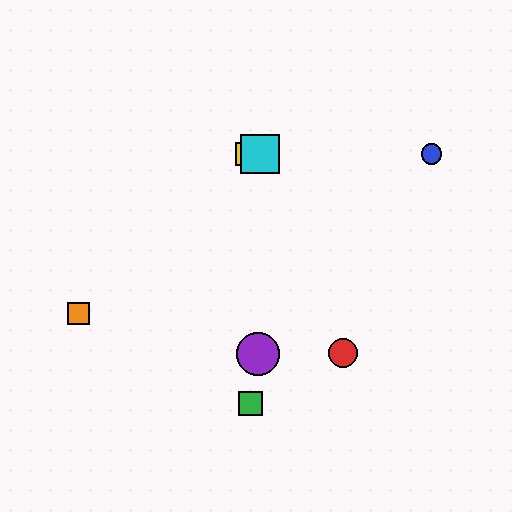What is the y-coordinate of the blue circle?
The blue circle is at y≈154.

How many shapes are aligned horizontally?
3 shapes (the blue circle, the yellow square, the cyan square) are aligned horizontally.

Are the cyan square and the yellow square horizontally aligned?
Yes, both are at y≈154.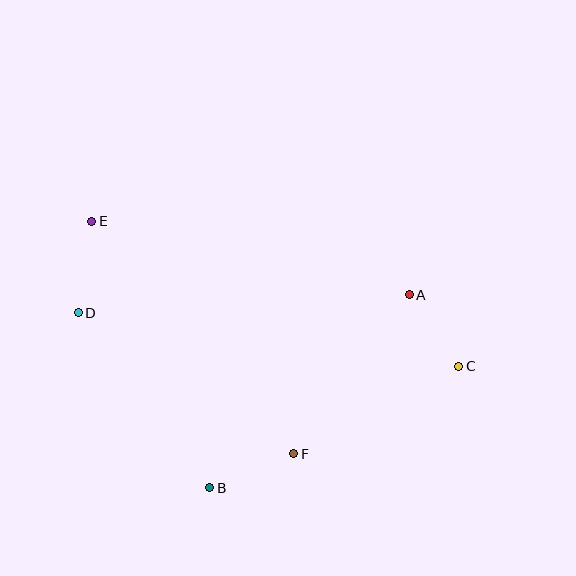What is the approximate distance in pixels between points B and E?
The distance between B and E is approximately 291 pixels.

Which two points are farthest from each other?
Points C and E are farthest from each other.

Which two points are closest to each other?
Points A and C are closest to each other.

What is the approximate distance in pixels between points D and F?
The distance between D and F is approximately 257 pixels.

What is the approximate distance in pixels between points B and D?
The distance between B and D is approximately 219 pixels.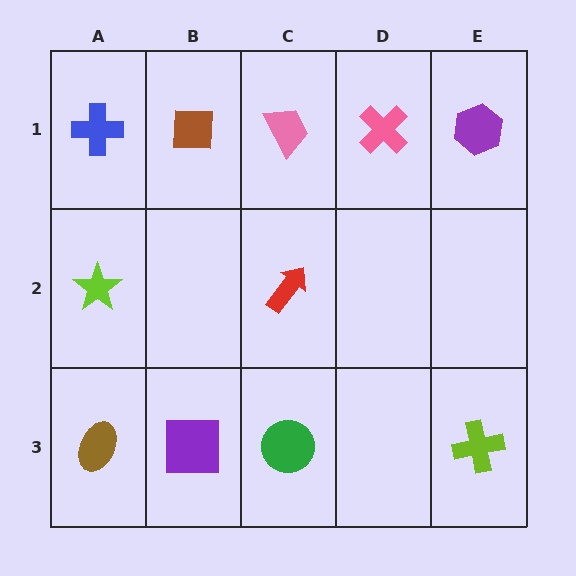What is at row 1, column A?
A blue cross.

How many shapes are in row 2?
2 shapes.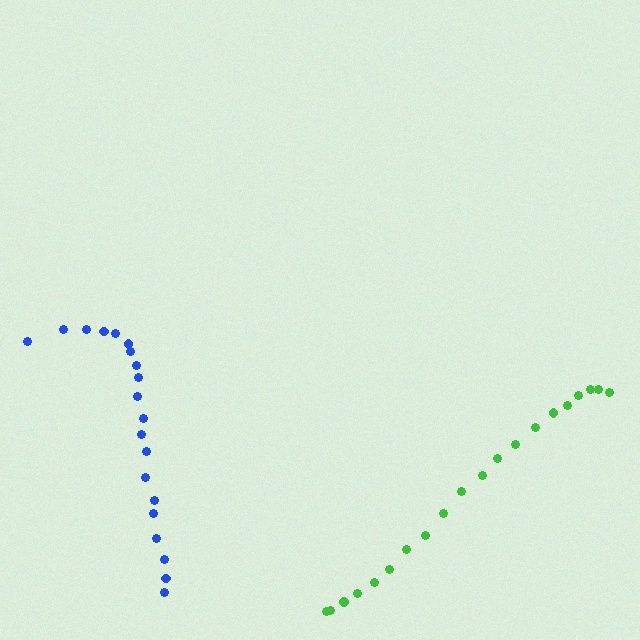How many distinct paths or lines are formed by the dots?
There are 2 distinct paths.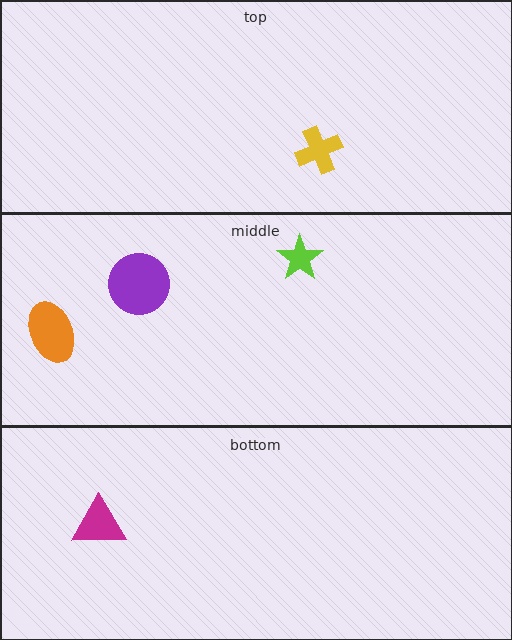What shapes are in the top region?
The yellow cross.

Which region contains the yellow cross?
The top region.